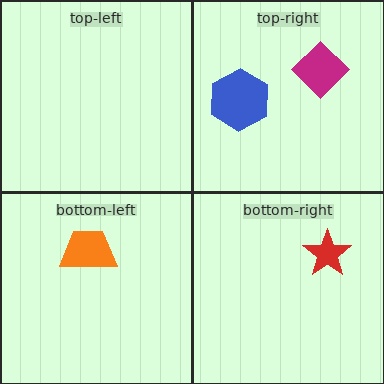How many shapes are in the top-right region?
2.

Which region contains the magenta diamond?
The top-right region.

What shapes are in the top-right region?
The magenta diamond, the blue hexagon.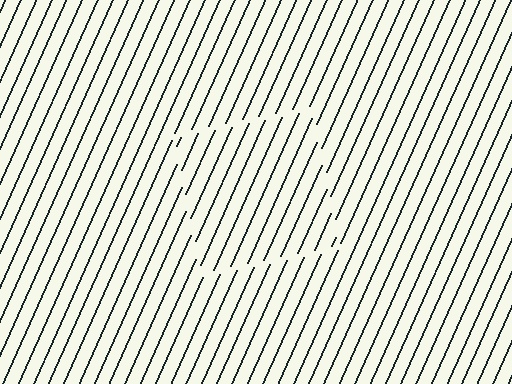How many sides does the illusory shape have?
4 sides — the line-ends trace a square.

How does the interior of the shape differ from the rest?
The interior of the shape contains the same grating, shifted by half a period — the contour is defined by the phase discontinuity where line-ends from the inner and outer gratings abut.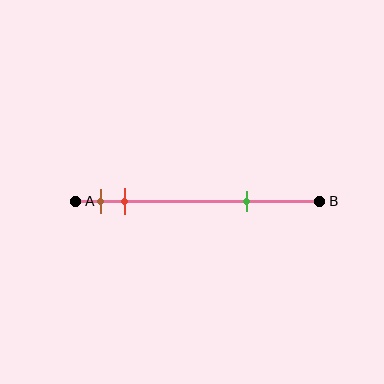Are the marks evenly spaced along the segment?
No, the marks are not evenly spaced.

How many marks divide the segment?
There are 3 marks dividing the segment.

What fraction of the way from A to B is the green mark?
The green mark is approximately 70% (0.7) of the way from A to B.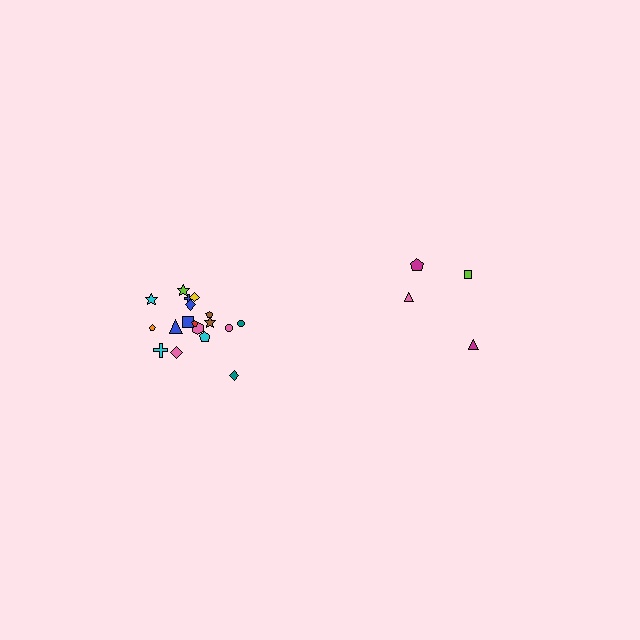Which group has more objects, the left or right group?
The left group.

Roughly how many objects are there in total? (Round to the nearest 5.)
Roughly 20 objects in total.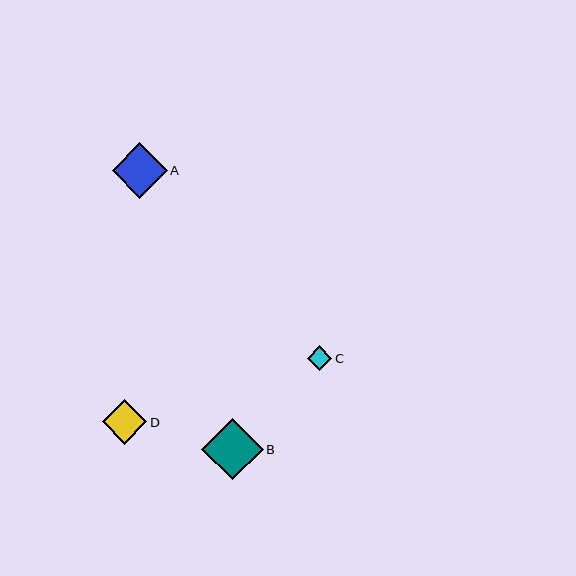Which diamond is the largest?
Diamond B is the largest with a size of approximately 61 pixels.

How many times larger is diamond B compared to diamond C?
Diamond B is approximately 2.5 times the size of diamond C.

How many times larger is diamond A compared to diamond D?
Diamond A is approximately 1.2 times the size of diamond D.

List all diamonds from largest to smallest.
From largest to smallest: B, A, D, C.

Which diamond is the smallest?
Diamond C is the smallest with a size of approximately 24 pixels.